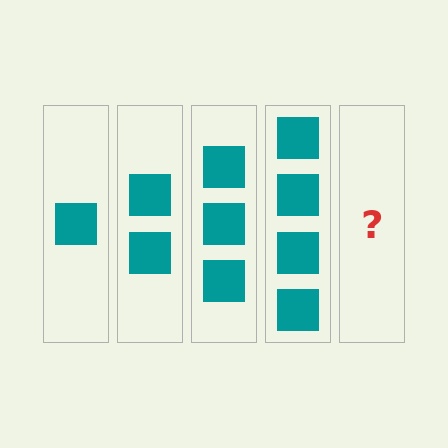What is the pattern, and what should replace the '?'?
The pattern is that each step adds one more square. The '?' should be 5 squares.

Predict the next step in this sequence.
The next step is 5 squares.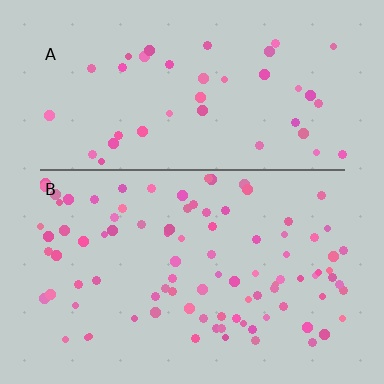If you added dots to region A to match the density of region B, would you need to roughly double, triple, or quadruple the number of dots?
Approximately double.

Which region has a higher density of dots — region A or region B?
B (the bottom).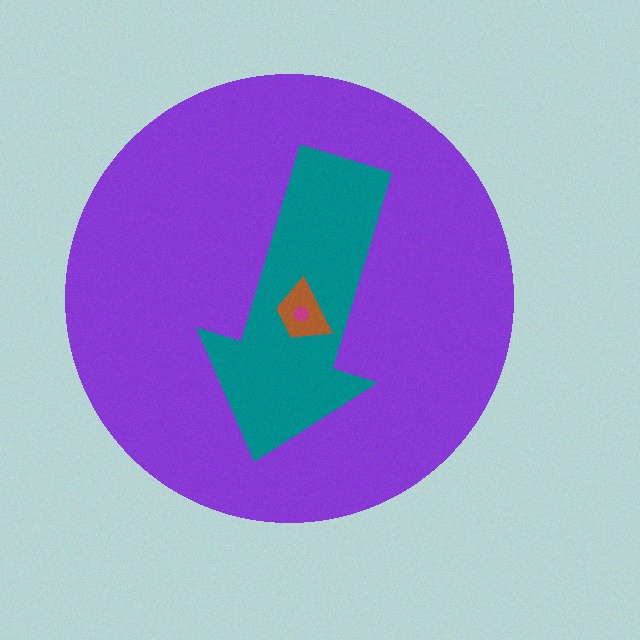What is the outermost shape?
The purple circle.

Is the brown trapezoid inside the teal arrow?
Yes.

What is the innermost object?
The magenta hexagon.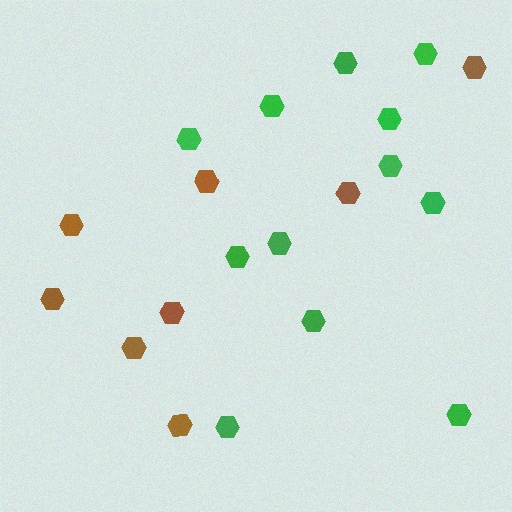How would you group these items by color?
There are 2 groups: one group of green hexagons (12) and one group of brown hexagons (8).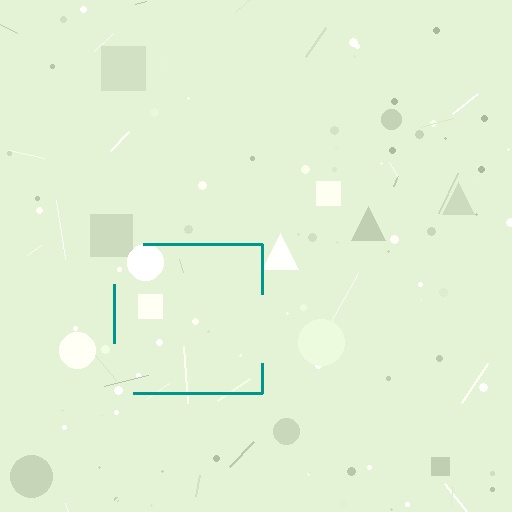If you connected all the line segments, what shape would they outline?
They would outline a square.